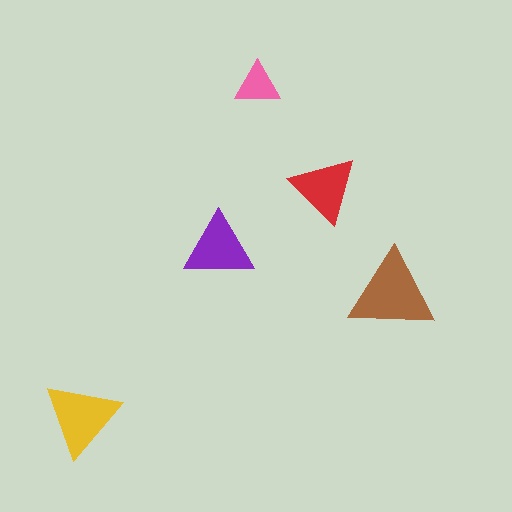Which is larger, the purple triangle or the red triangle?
The purple one.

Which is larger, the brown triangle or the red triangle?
The brown one.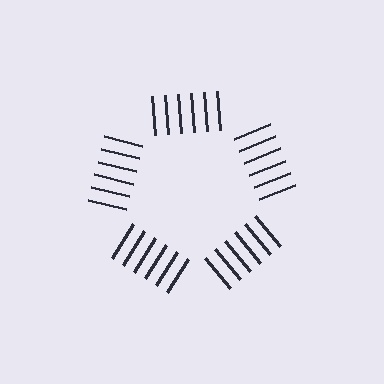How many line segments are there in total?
30 — 6 along each of the 5 edges.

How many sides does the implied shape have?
5 sides — the line-ends trace a pentagon.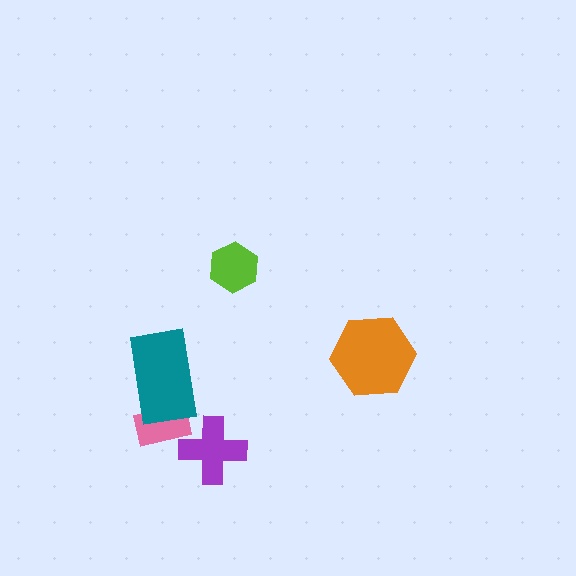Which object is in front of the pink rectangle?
The teal rectangle is in front of the pink rectangle.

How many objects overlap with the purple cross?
0 objects overlap with the purple cross.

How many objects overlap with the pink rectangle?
1 object overlaps with the pink rectangle.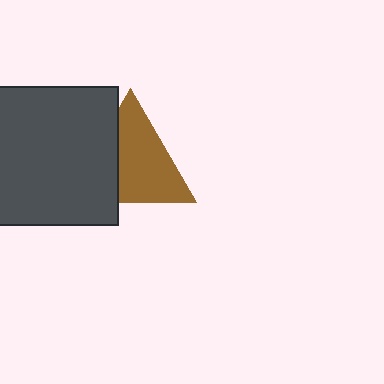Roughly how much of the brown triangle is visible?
Most of it is visible (roughly 65%).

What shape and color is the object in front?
The object in front is a dark gray rectangle.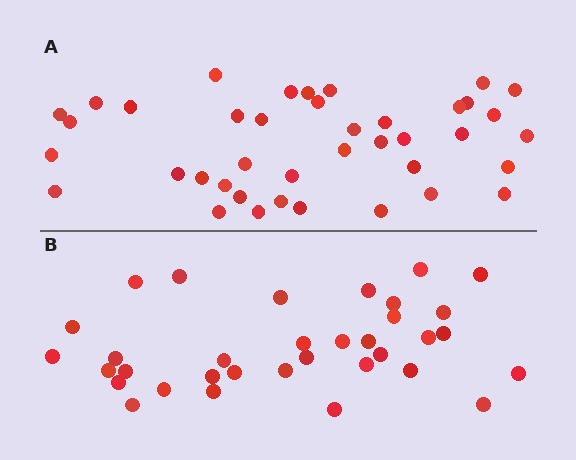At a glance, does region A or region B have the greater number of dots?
Region A (the top region) has more dots.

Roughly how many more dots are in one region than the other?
Region A has about 6 more dots than region B.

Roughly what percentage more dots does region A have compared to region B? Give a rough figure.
About 20% more.